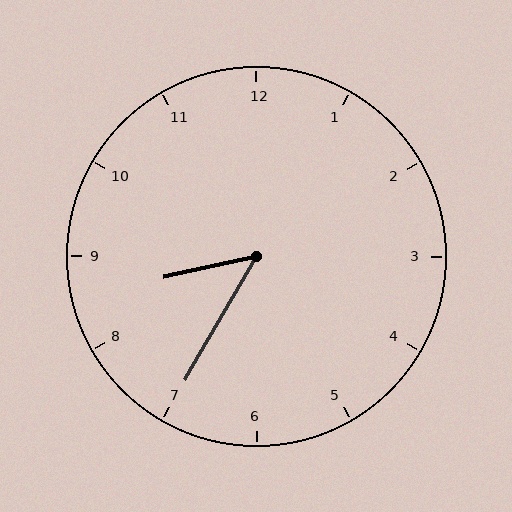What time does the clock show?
8:35.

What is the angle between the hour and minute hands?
Approximately 48 degrees.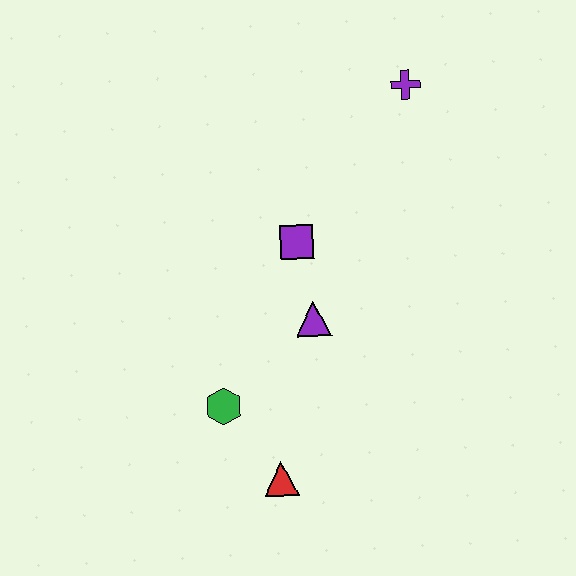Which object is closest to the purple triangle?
The purple square is closest to the purple triangle.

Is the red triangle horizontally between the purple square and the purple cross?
No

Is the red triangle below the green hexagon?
Yes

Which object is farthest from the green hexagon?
The purple cross is farthest from the green hexagon.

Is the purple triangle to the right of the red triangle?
Yes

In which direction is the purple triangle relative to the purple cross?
The purple triangle is below the purple cross.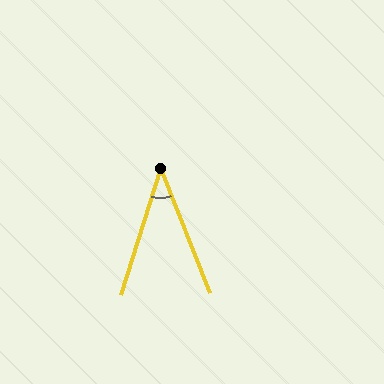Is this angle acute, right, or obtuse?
It is acute.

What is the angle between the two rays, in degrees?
Approximately 39 degrees.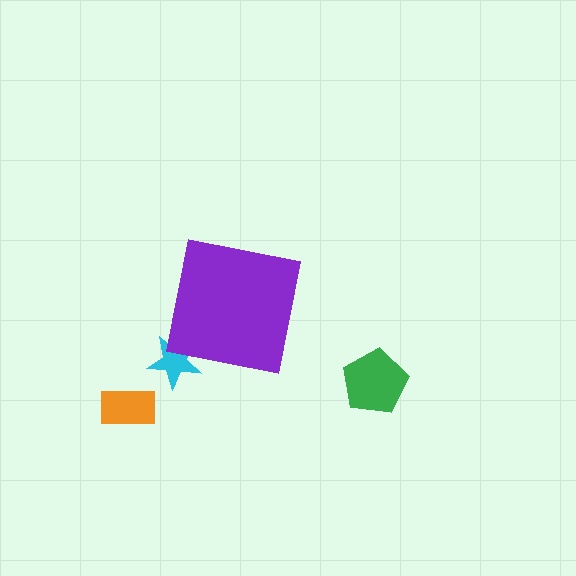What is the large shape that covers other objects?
A purple square.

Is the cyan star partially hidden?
Yes, the cyan star is partially hidden behind the purple square.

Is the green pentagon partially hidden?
No, the green pentagon is fully visible.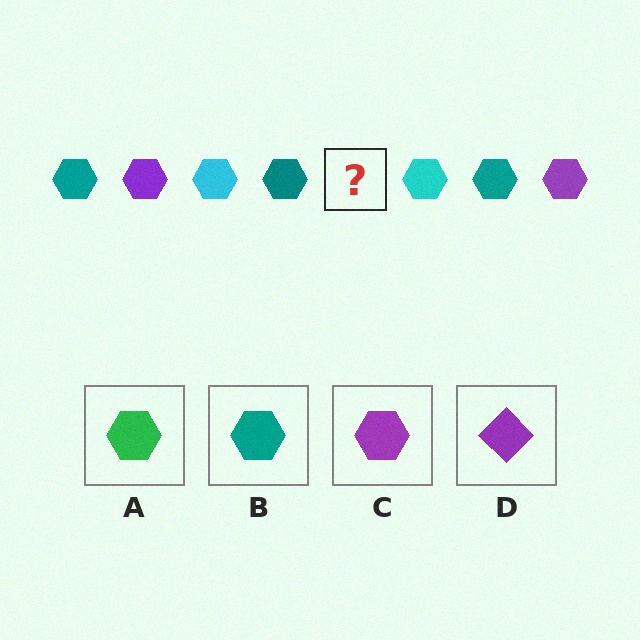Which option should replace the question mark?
Option C.